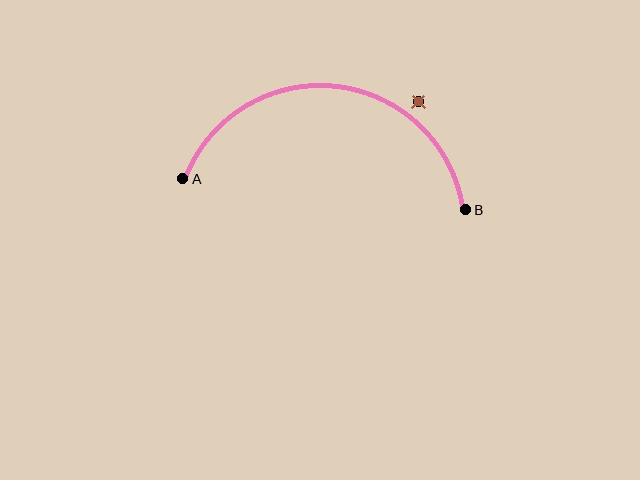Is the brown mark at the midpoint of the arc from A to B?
No — the brown mark does not lie on the arc at all. It sits slightly outside the curve.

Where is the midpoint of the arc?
The arc midpoint is the point on the curve farthest from the straight line joining A and B. It sits above that line.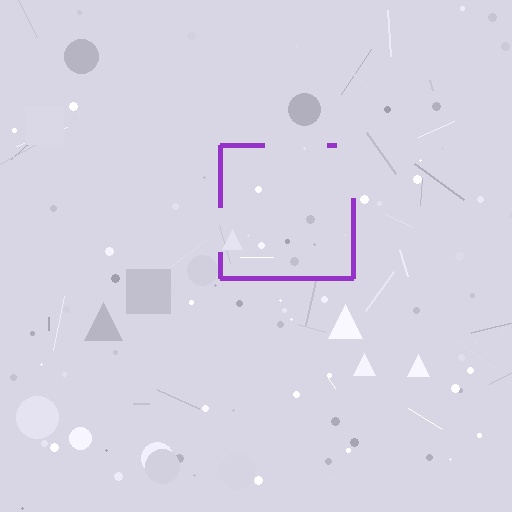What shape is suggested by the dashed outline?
The dashed outline suggests a square.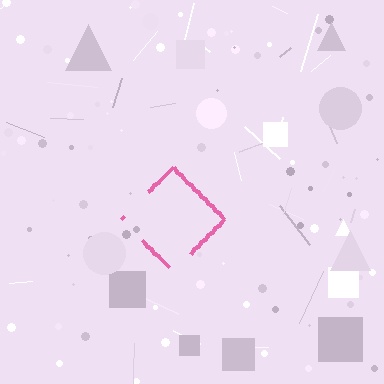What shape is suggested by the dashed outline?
The dashed outline suggests a diamond.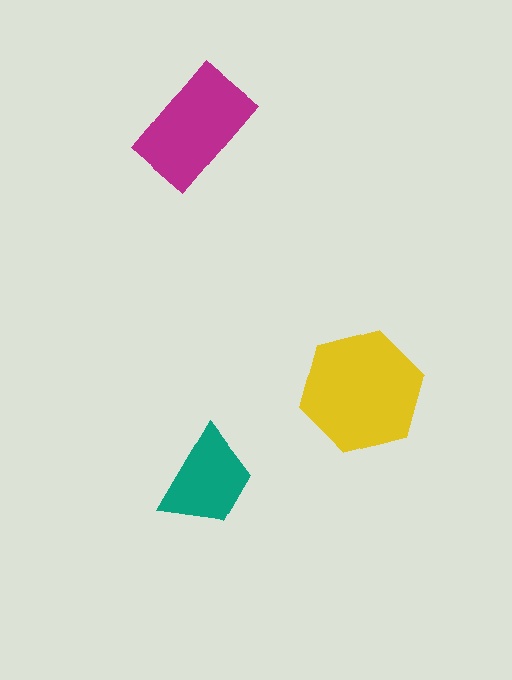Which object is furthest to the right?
The yellow hexagon is rightmost.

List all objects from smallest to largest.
The teal trapezoid, the magenta rectangle, the yellow hexagon.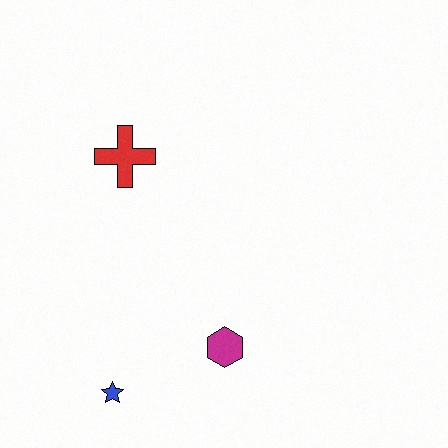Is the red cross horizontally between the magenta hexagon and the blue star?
Yes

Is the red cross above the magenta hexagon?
Yes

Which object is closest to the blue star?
The magenta hexagon is closest to the blue star.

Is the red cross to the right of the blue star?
Yes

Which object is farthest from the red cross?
The blue star is farthest from the red cross.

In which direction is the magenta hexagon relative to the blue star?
The magenta hexagon is to the right of the blue star.